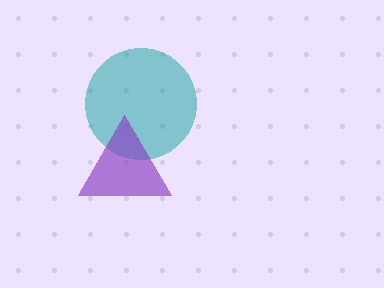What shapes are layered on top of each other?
The layered shapes are: a teal circle, a purple triangle.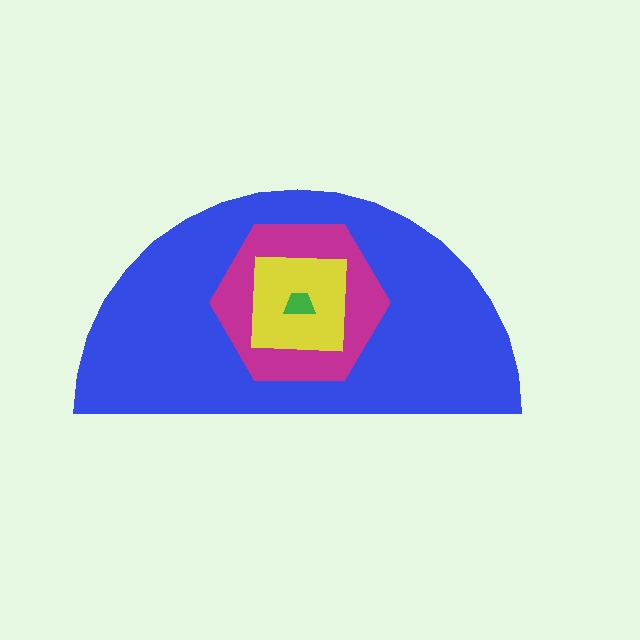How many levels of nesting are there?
4.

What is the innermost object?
The green trapezoid.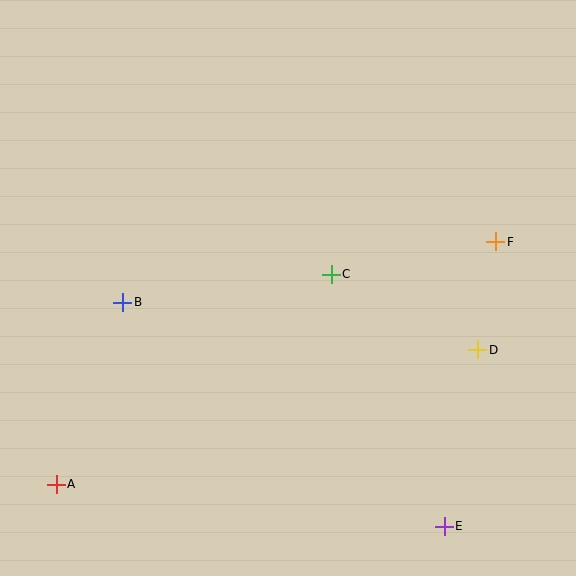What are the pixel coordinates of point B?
Point B is at (123, 302).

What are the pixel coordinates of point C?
Point C is at (331, 274).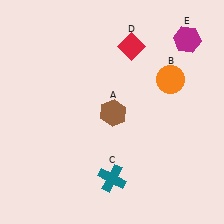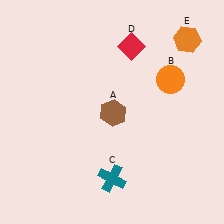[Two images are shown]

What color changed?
The hexagon (E) changed from magenta in Image 1 to orange in Image 2.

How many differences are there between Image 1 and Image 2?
There is 1 difference between the two images.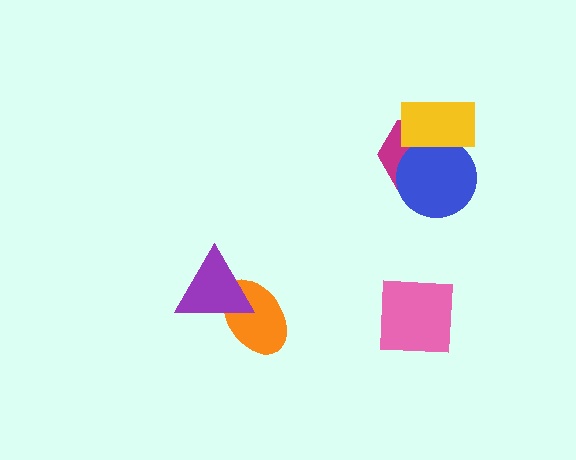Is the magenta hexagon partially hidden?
Yes, it is partially covered by another shape.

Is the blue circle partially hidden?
Yes, it is partially covered by another shape.